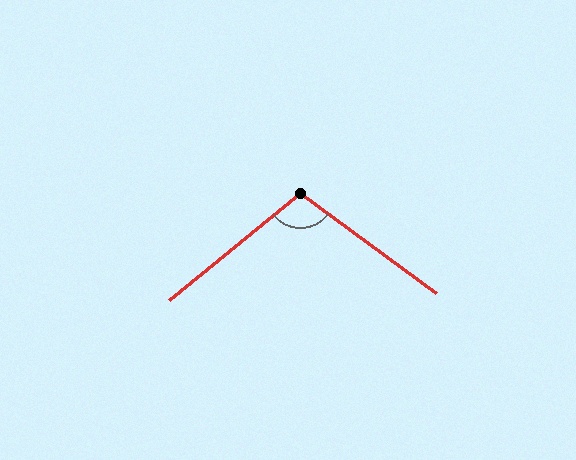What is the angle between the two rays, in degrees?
Approximately 105 degrees.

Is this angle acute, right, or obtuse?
It is obtuse.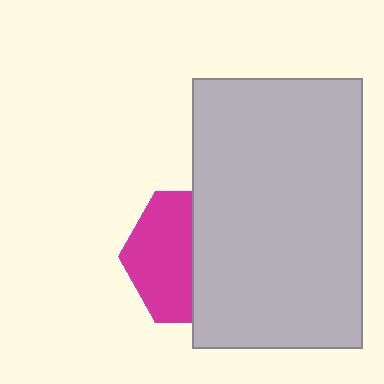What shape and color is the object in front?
The object in front is a light gray rectangle.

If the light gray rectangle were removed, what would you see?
You would see the complete magenta hexagon.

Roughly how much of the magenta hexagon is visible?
About half of it is visible (roughly 48%).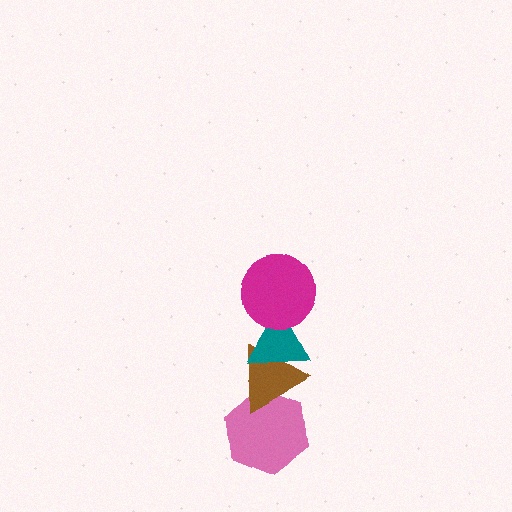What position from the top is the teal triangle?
The teal triangle is 2nd from the top.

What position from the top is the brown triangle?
The brown triangle is 3rd from the top.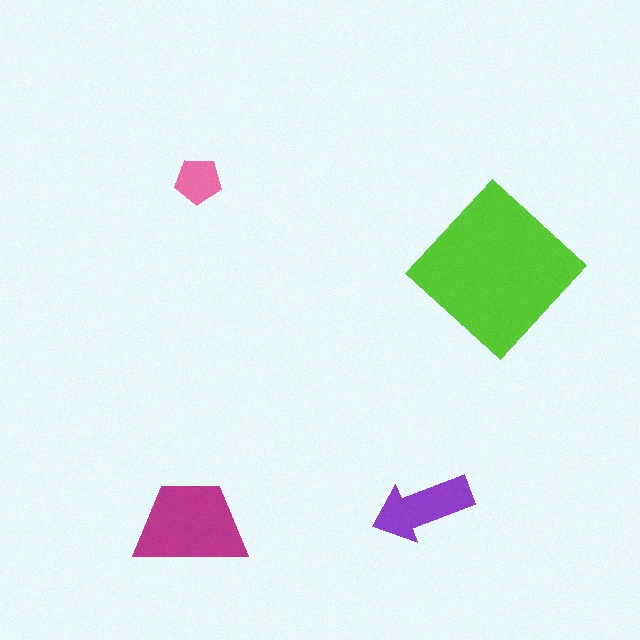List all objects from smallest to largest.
The pink pentagon, the purple arrow, the magenta trapezoid, the lime diamond.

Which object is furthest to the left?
The magenta trapezoid is leftmost.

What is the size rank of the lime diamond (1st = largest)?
1st.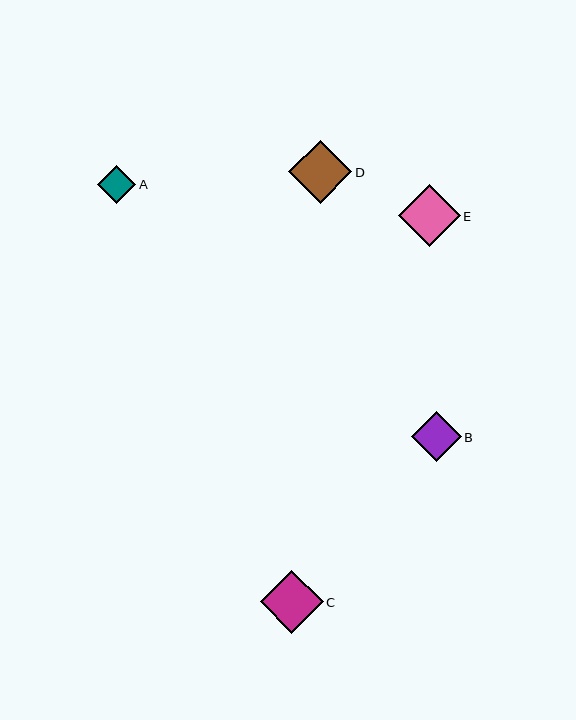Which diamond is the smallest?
Diamond A is the smallest with a size of approximately 38 pixels.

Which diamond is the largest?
Diamond D is the largest with a size of approximately 63 pixels.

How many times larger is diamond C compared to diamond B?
Diamond C is approximately 1.3 times the size of diamond B.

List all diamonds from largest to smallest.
From largest to smallest: D, C, E, B, A.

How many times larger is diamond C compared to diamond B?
Diamond C is approximately 1.3 times the size of diamond B.